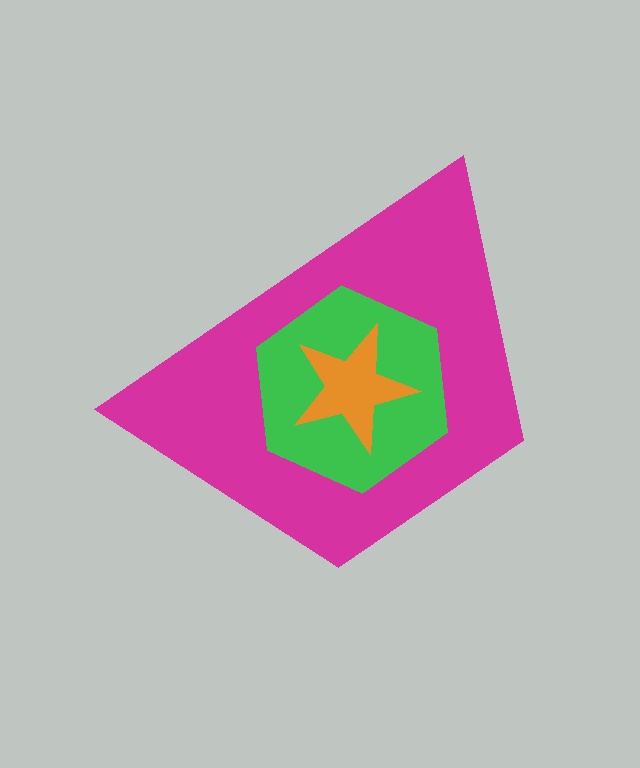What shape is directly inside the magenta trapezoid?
The green hexagon.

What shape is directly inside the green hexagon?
The orange star.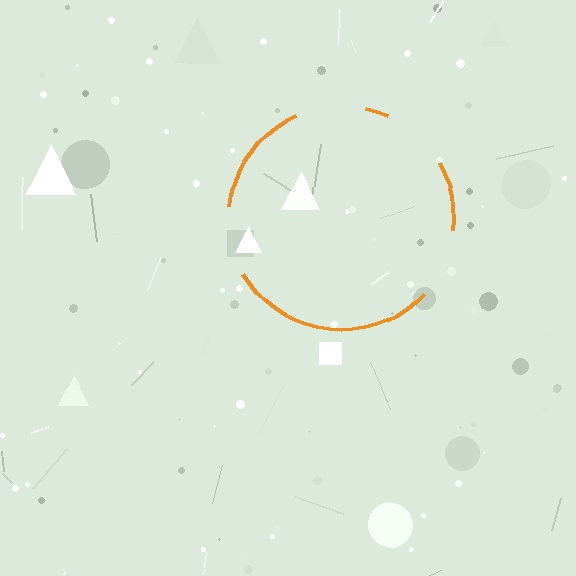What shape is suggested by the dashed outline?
The dashed outline suggests a circle.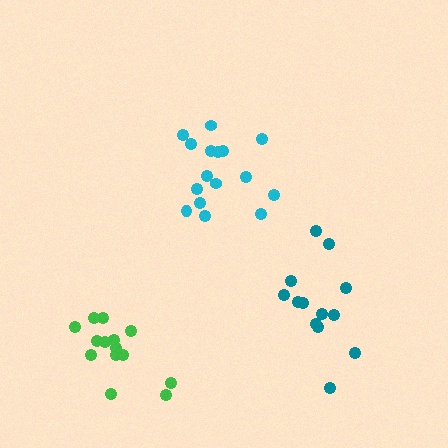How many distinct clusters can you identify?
There are 3 distinct clusters.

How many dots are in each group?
Group 1: 13 dots, Group 2: 14 dots, Group 3: 16 dots (43 total).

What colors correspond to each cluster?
The clusters are colored: teal, green, cyan.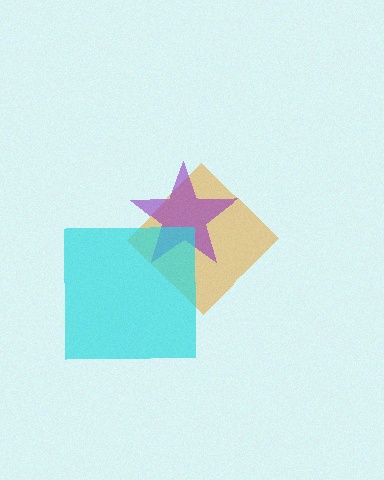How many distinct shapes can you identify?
There are 3 distinct shapes: an orange diamond, a purple star, a cyan square.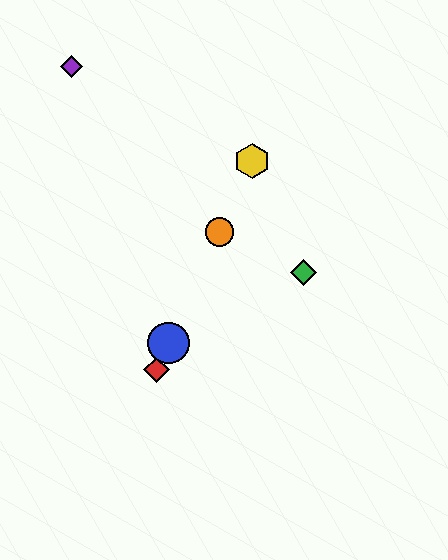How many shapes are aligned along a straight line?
4 shapes (the red diamond, the blue circle, the yellow hexagon, the orange circle) are aligned along a straight line.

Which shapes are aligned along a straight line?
The red diamond, the blue circle, the yellow hexagon, the orange circle are aligned along a straight line.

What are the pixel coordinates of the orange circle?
The orange circle is at (220, 232).